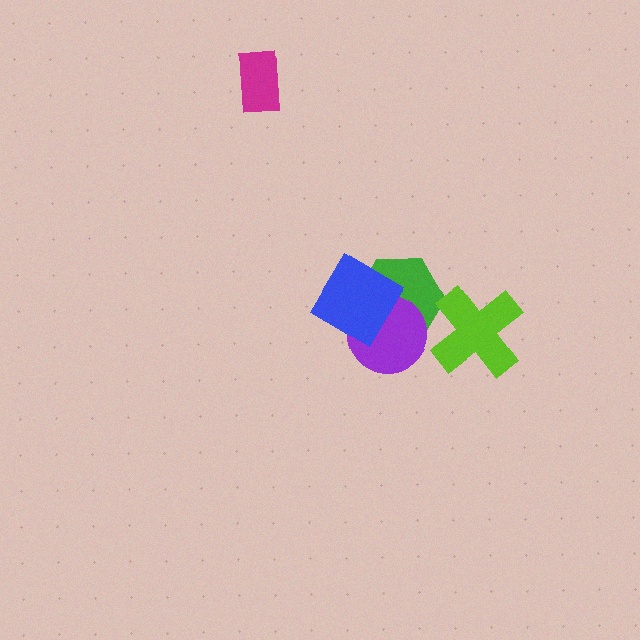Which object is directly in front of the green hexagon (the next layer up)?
The purple circle is directly in front of the green hexagon.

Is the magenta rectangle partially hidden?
No, no other shape covers it.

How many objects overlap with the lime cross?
1 object overlaps with the lime cross.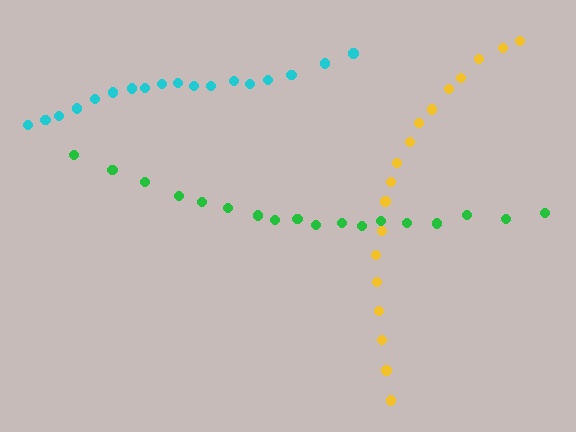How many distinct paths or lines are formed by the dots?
There are 3 distinct paths.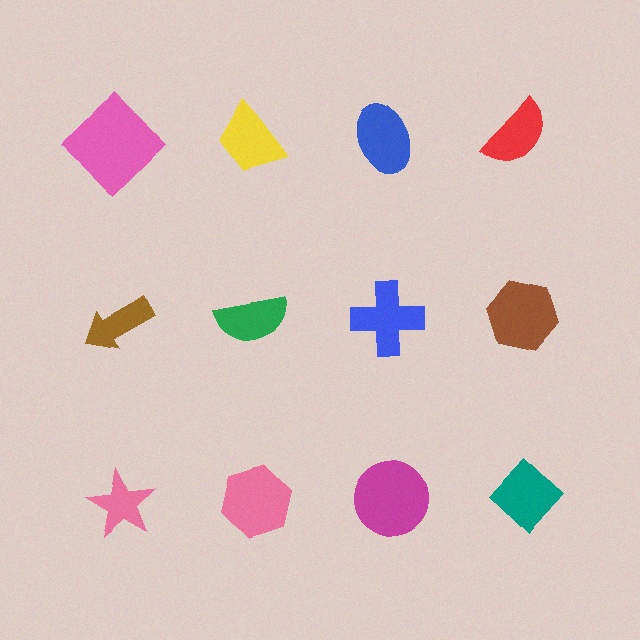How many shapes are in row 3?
4 shapes.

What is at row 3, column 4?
A teal diamond.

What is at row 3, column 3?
A magenta circle.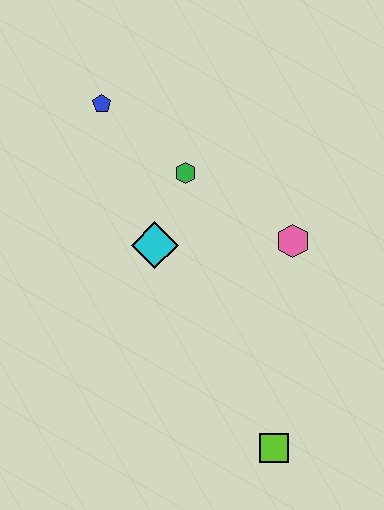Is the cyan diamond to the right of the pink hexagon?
No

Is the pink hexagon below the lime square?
No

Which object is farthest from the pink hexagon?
The blue pentagon is farthest from the pink hexagon.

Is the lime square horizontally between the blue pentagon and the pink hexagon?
Yes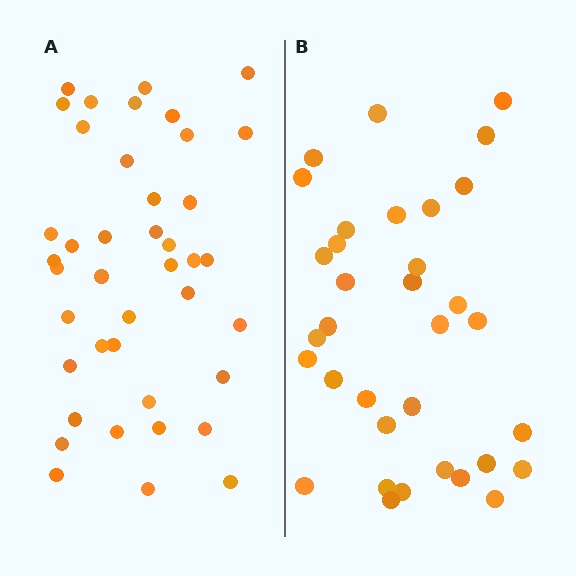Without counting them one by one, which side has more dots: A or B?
Region A (the left region) has more dots.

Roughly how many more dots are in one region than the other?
Region A has roughly 8 or so more dots than region B.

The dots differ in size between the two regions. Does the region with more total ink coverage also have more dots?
No. Region B has more total ink coverage because its dots are larger, but region A actually contains more individual dots. Total area can be misleading — the number of items is what matters here.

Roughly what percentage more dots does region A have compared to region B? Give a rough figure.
About 20% more.